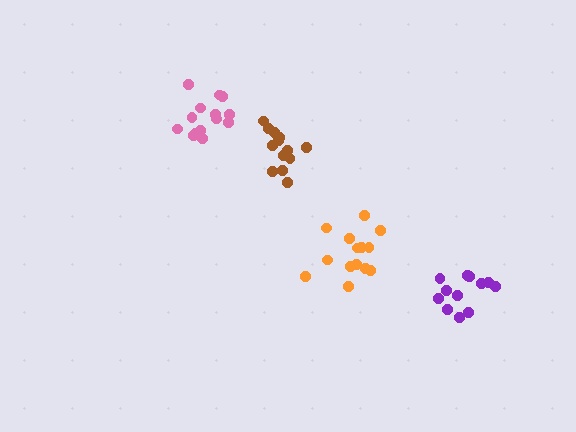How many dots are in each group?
Group 1: 13 dots, Group 2: 14 dots, Group 3: 14 dots, Group 4: 12 dots (53 total).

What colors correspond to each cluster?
The clusters are colored: brown, pink, orange, purple.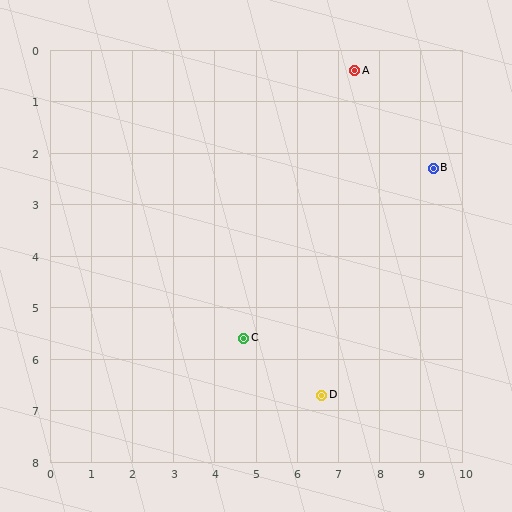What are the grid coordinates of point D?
Point D is at approximately (6.6, 6.7).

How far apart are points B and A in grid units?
Points B and A are about 2.7 grid units apart.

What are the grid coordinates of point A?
Point A is at approximately (7.4, 0.4).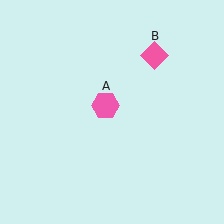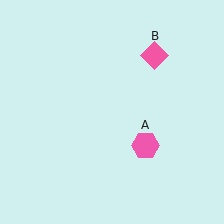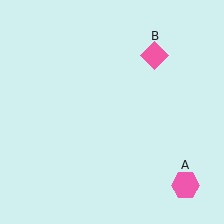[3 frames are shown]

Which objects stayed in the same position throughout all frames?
Pink diamond (object B) remained stationary.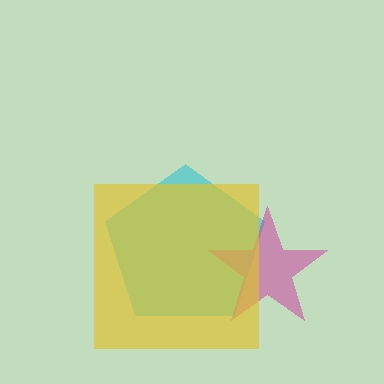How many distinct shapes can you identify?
There are 3 distinct shapes: a cyan pentagon, a magenta star, a yellow square.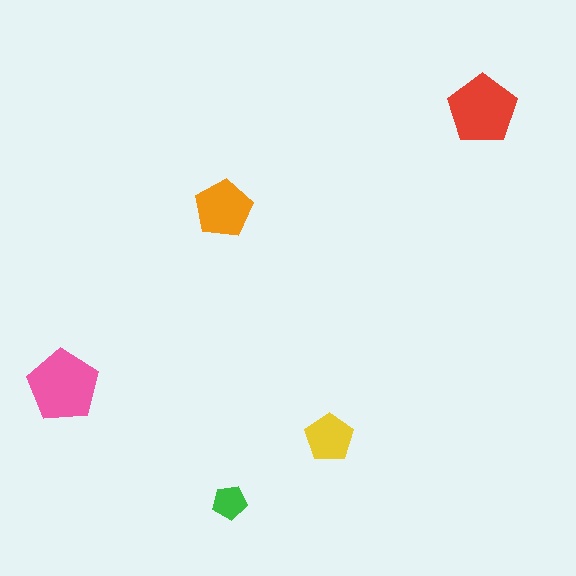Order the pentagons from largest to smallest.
the pink one, the red one, the orange one, the yellow one, the green one.